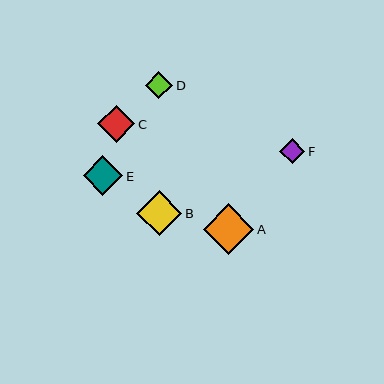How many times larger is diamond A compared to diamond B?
Diamond A is approximately 1.1 times the size of diamond B.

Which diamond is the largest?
Diamond A is the largest with a size of approximately 50 pixels.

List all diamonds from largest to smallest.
From largest to smallest: A, B, E, C, D, F.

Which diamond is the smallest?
Diamond F is the smallest with a size of approximately 25 pixels.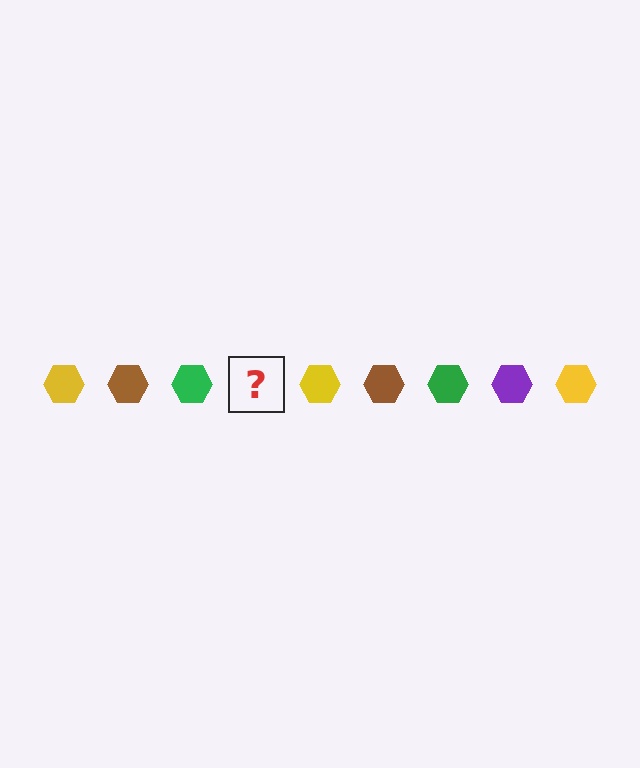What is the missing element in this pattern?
The missing element is a purple hexagon.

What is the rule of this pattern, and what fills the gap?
The rule is that the pattern cycles through yellow, brown, green, purple hexagons. The gap should be filled with a purple hexagon.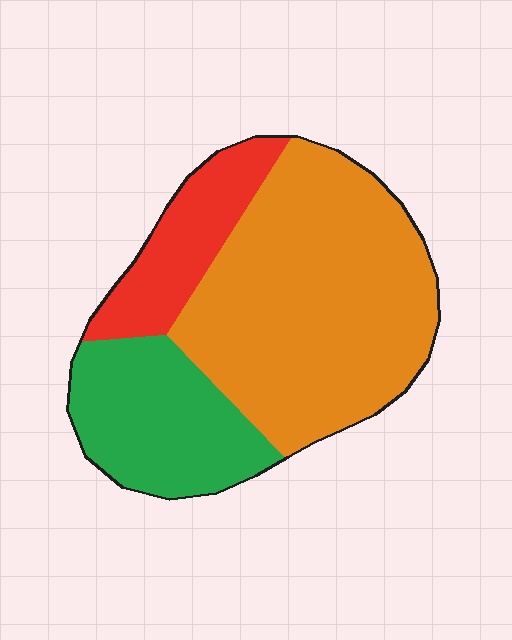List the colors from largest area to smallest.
From largest to smallest: orange, green, red.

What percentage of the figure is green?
Green takes up about one quarter (1/4) of the figure.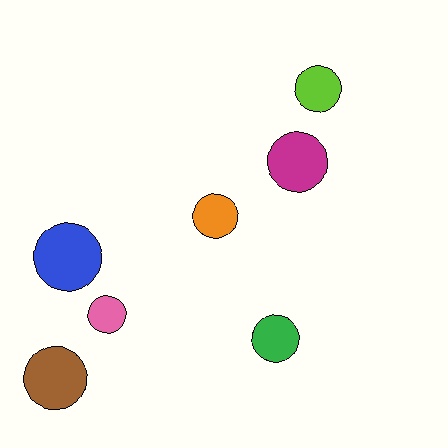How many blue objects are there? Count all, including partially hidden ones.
There is 1 blue object.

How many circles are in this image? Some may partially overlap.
There are 7 circles.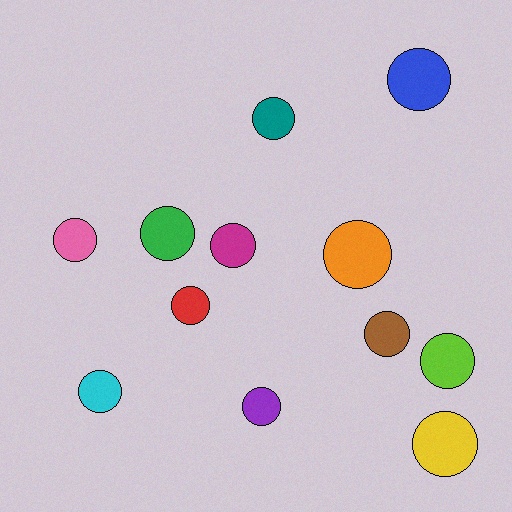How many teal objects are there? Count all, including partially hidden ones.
There is 1 teal object.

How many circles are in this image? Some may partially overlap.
There are 12 circles.